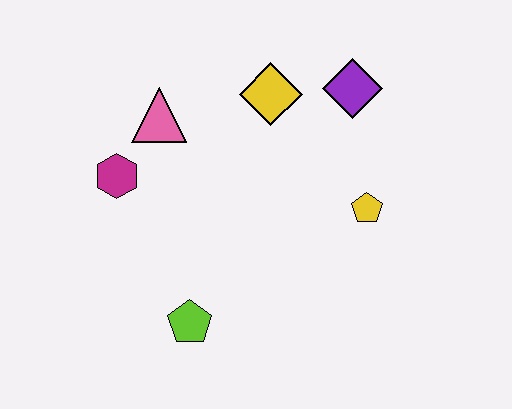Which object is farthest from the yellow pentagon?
The magenta hexagon is farthest from the yellow pentagon.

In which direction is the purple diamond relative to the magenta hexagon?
The purple diamond is to the right of the magenta hexagon.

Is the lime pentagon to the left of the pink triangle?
No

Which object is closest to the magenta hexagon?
The pink triangle is closest to the magenta hexagon.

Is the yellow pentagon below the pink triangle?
Yes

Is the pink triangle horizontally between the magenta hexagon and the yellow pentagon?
Yes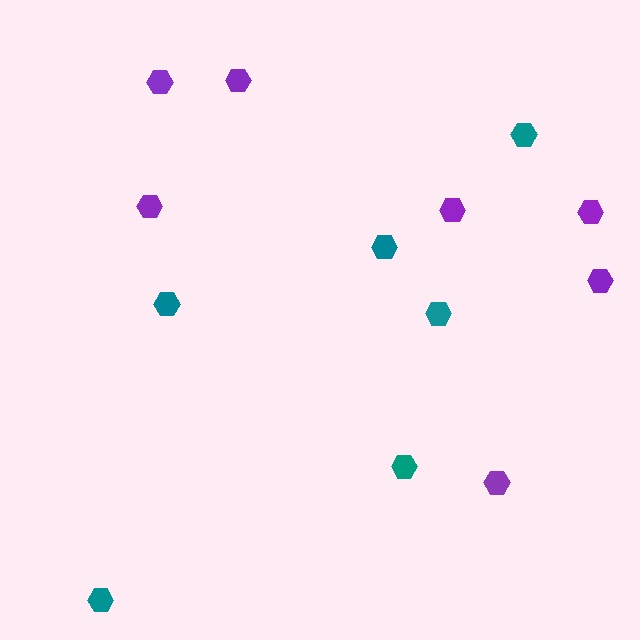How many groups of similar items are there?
There are 2 groups: one group of teal hexagons (6) and one group of purple hexagons (7).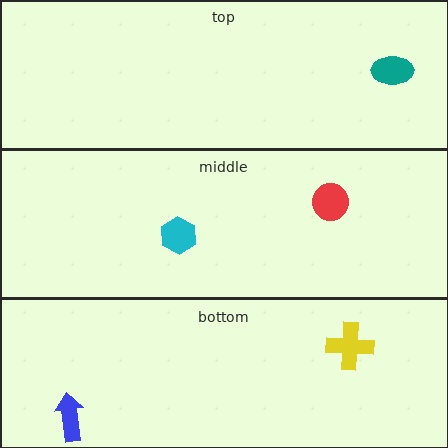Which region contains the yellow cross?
The bottom region.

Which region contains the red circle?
The middle region.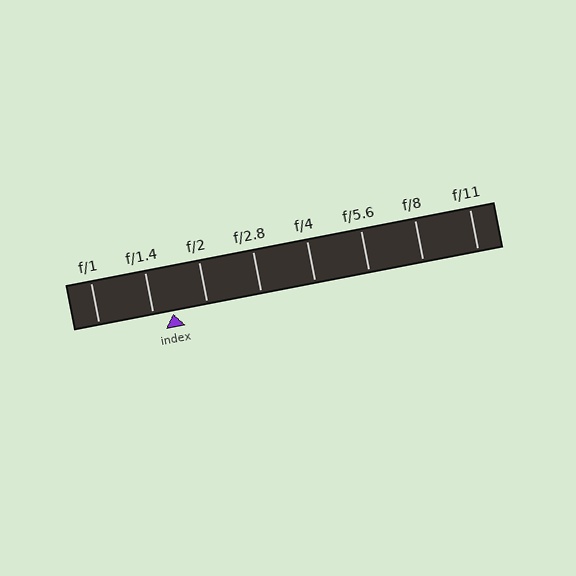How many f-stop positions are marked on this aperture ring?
There are 8 f-stop positions marked.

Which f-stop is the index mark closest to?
The index mark is closest to f/1.4.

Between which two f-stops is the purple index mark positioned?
The index mark is between f/1.4 and f/2.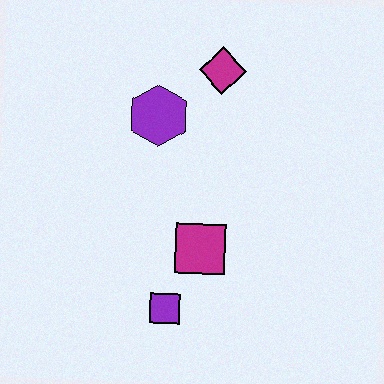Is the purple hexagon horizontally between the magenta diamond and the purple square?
No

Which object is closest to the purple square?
The magenta square is closest to the purple square.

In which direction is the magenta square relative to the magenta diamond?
The magenta square is below the magenta diamond.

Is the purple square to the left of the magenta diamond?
Yes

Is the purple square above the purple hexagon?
No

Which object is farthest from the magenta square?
The magenta diamond is farthest from the magenta square.